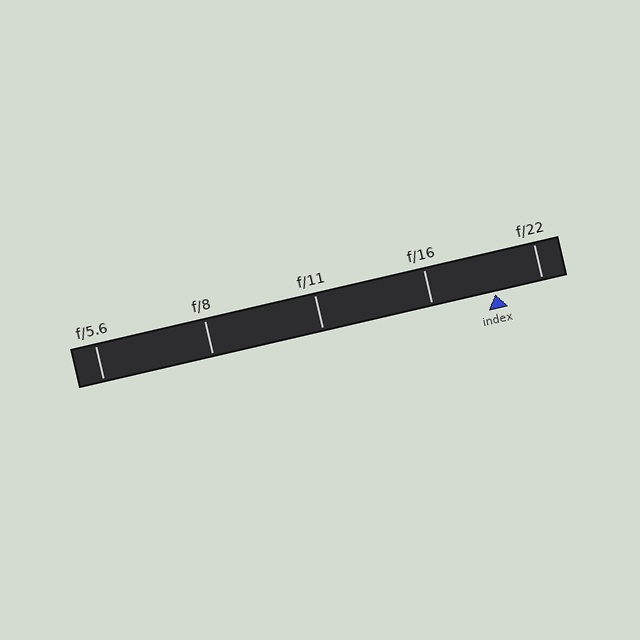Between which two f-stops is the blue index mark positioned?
The index mark is between f/16 and f/22.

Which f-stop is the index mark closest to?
The index mark is closest to f/22.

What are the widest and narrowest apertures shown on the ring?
The widest aperture shown is f/5.6 and the narrowest is f/22.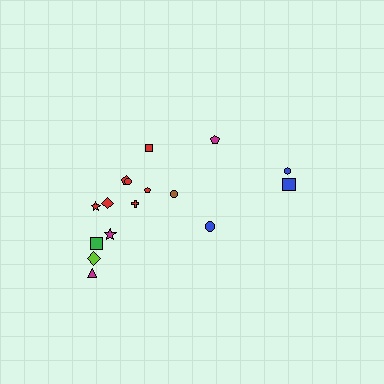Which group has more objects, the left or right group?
The left group.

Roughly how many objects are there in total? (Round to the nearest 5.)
Roughly 15 objects in total.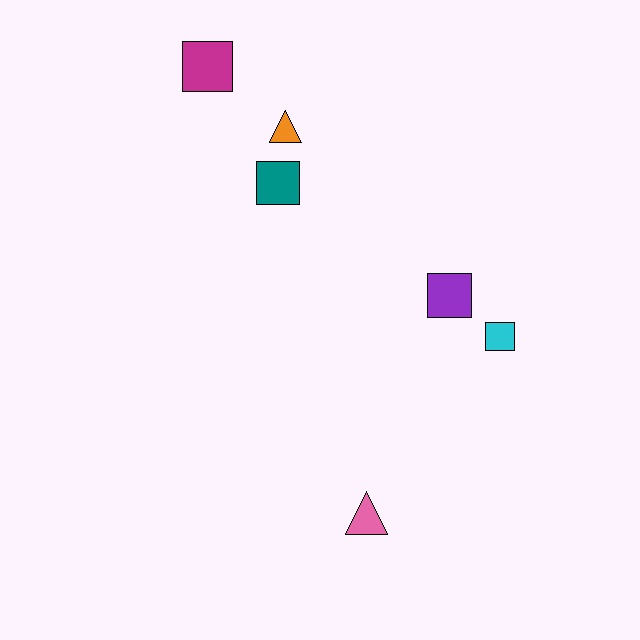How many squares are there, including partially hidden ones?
There are 4 squares.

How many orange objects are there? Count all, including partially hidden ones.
There is 1 orange object.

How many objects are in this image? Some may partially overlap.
There are 6 objects.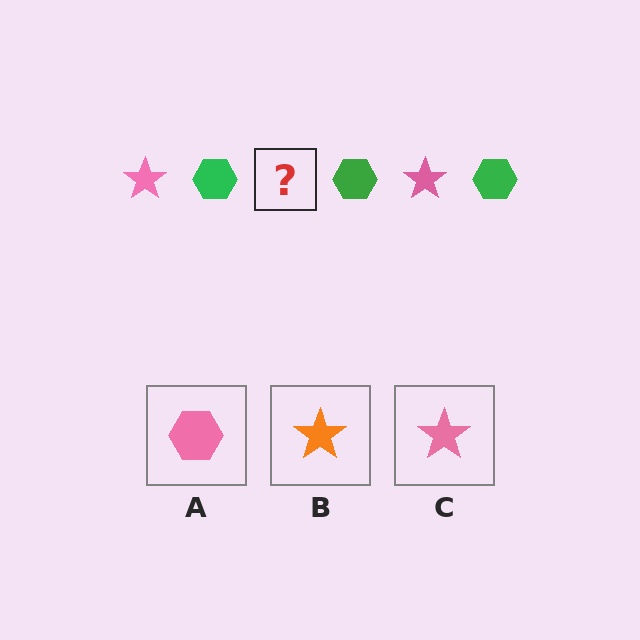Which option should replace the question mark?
Option C.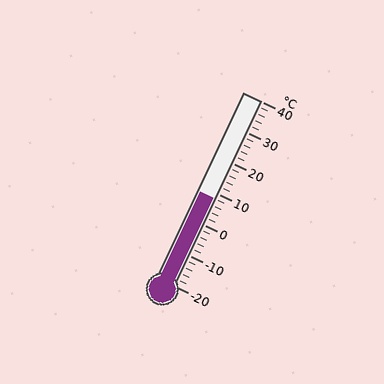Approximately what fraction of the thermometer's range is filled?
The thermometer is filled to approximately 45% of its range.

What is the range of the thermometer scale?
The thermometer scale ranges from -20°C to 40°C.